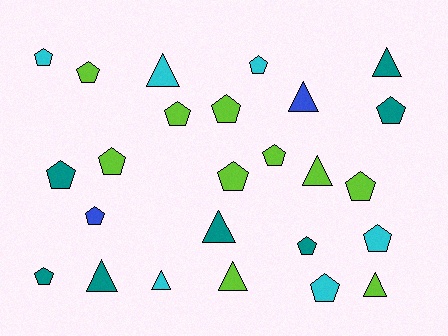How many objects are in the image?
There are 25 objects.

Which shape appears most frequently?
Pentagon, with 16 objects.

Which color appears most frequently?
Lime, with 10 objects.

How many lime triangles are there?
There are 3 lime triangles.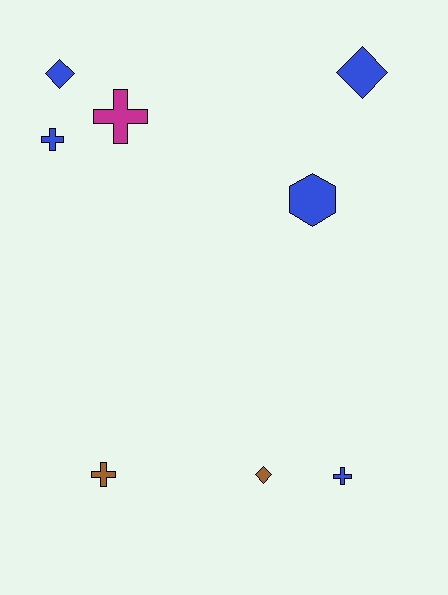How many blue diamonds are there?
There are 2 blue diamonds.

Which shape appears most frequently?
Cross, with 4 objects.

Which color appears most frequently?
Blue, with 5 objects.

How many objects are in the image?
There are 8 objects.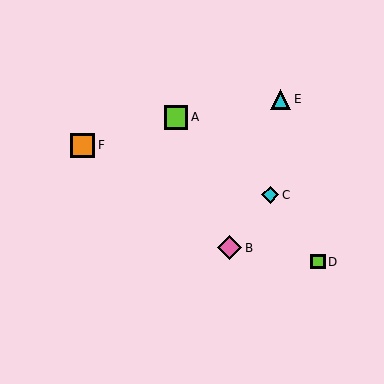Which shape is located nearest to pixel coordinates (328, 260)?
The lime square (labeled D) at (318, 262) is nearest to that location.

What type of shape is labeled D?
Shape D is a lime square.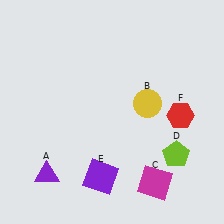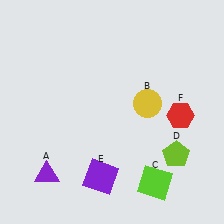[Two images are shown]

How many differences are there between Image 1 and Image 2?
There is 1 difference between the two images.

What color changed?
The square (C) changed from magenta in Image 1 to lime in Image 2.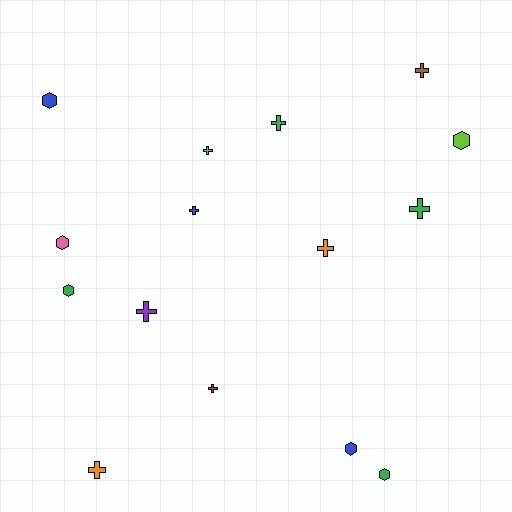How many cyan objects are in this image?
There is 1 cyan object.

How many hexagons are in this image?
There are 6 hexagons.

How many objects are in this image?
There are 15 objects.